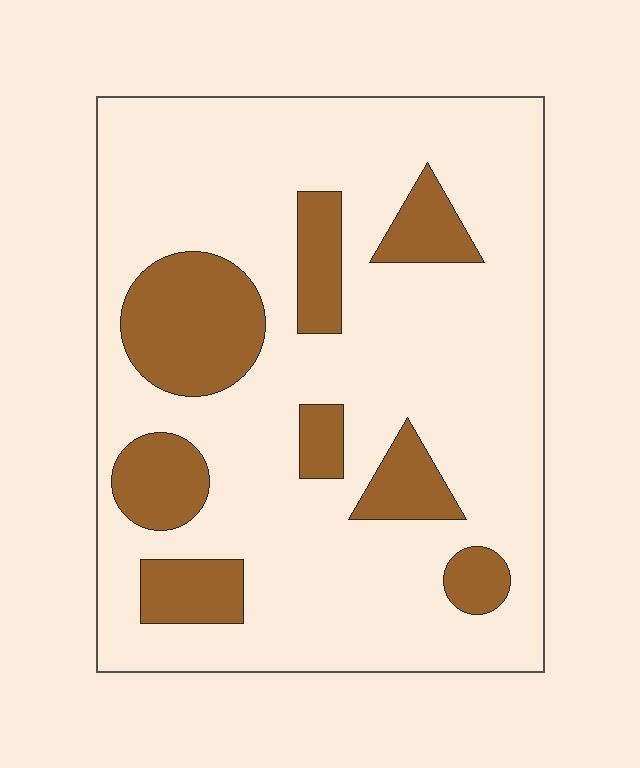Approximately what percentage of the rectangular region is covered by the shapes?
Approximately 20%.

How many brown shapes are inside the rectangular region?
8.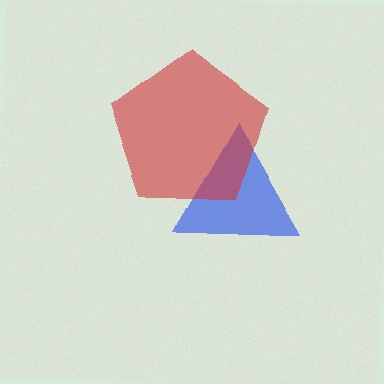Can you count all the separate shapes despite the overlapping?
Yes, there are 2 separate shapes.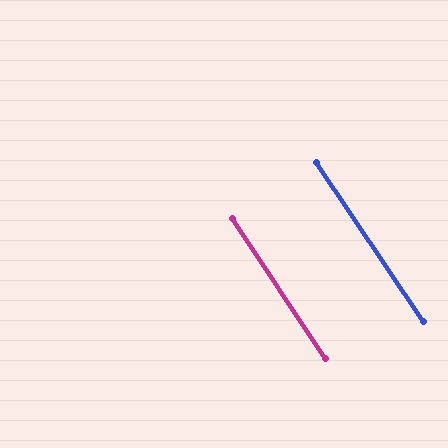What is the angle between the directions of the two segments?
Approximately 0 degrees.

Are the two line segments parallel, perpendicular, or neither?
Parallel — their directions differ by only 0.4°.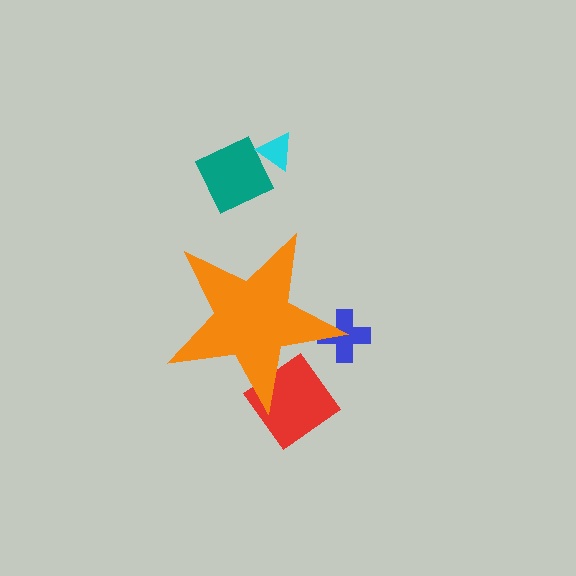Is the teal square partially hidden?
No, the teal square is fully visible.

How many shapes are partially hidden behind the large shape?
2 shapes are partially hidden.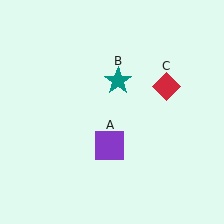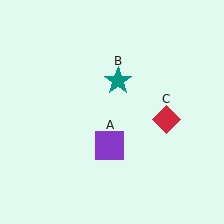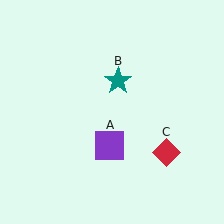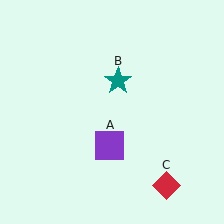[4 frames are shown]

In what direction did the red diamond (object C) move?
The red diamond (object C) moved down.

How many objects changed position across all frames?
1 object changed position: red diamond (object C).